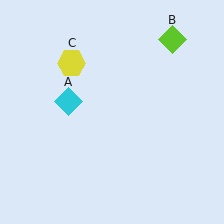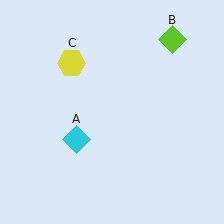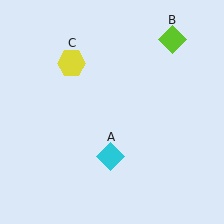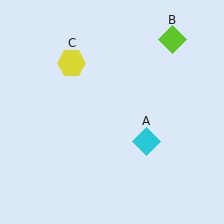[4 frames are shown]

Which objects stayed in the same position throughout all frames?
Lime diamond (object B) and yellow hexagon (object C) remained stationary.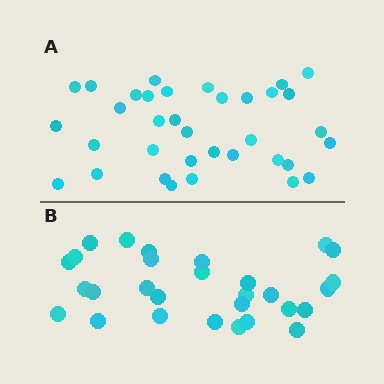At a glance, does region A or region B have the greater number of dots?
Region A (the top region) has more dots.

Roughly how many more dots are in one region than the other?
Region A has about 6 more dots than region B.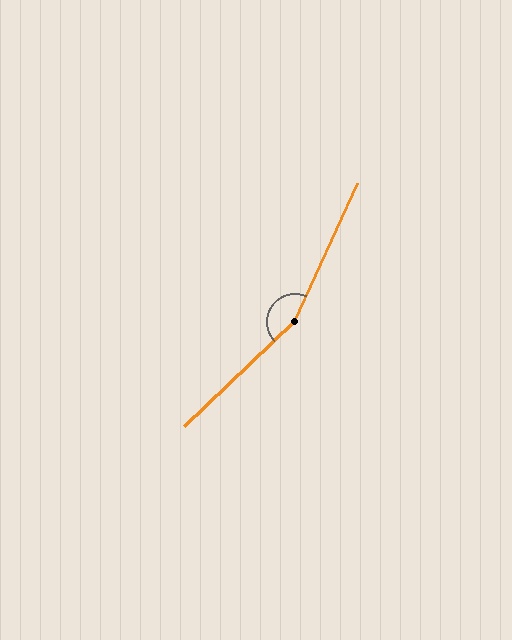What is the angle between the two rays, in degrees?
Approximately 158 degrees.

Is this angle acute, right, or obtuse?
It is obtuse.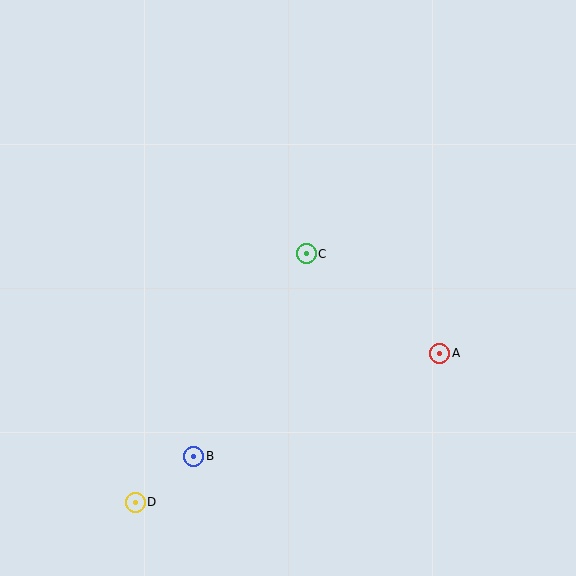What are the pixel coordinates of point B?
Point B is at (194, 456).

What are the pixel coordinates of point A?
Point A is at (440, 353).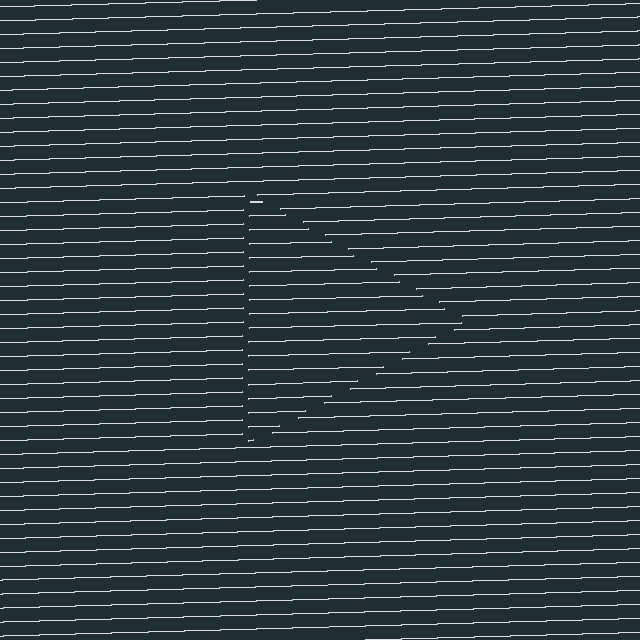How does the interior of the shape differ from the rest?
The interior of the shape contains the same grating, shifted by half a period — the contour is defined by the phase discontinuity where line-ends from the inner and outer gratings abut.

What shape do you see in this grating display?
An illusory triangle. The interior of the shape contains the same grating, shifted by half a period — the contour is defined by the phase discontinuity where line-ends from the inner and outer gratings abut.